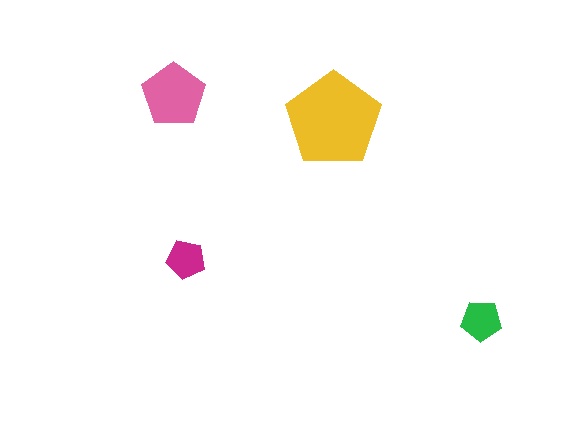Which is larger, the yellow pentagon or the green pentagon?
The yellow one.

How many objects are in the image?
There are 4 objects in the image.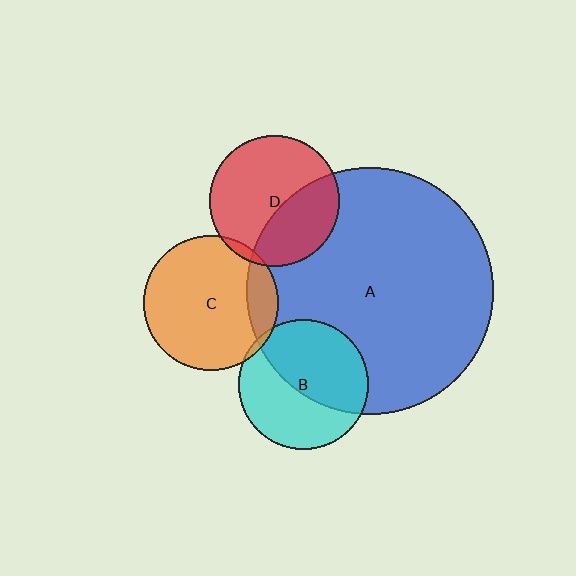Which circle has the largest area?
Circle A (blue).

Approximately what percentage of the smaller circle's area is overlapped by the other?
Approximately 5%.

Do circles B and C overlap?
Yes.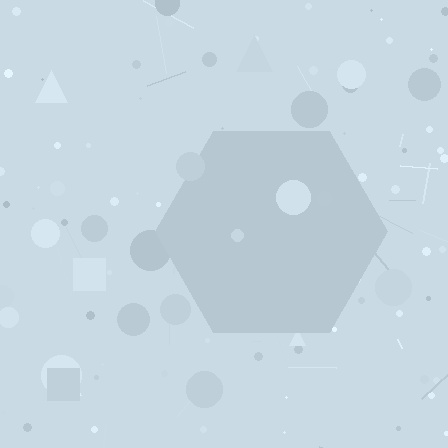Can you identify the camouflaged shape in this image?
The camouflaged shape is a hexagon.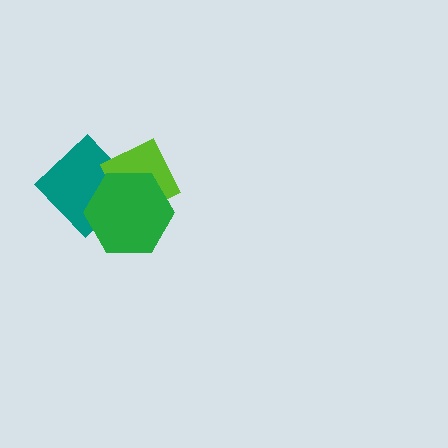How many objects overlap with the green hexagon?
2 objects overlap with the green hexagon.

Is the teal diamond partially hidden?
Yes, it is partially covered by another shape.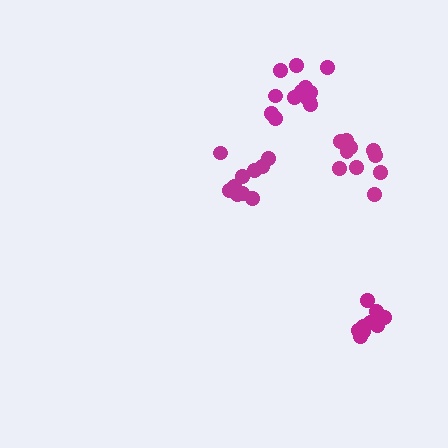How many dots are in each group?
Group 1: 10 dots, Group 2: 10 dots, Group 3: 9 dots, Group 4: 13 dots (42 total).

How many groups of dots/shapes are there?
There are 4 groups.